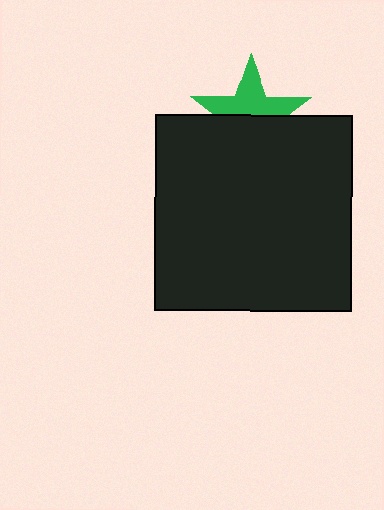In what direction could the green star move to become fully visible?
The green star could move up. That would shift it out from behind the black square entirely.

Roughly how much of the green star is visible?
About half of it is visible (roughly 51%).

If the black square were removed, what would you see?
You would see the complete green star.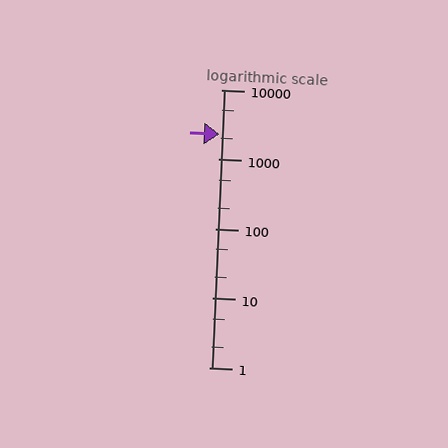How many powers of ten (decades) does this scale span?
The scale spans 4 decades, from 1 to 10000.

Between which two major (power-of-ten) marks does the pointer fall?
The pointer is between 1000 and 10000.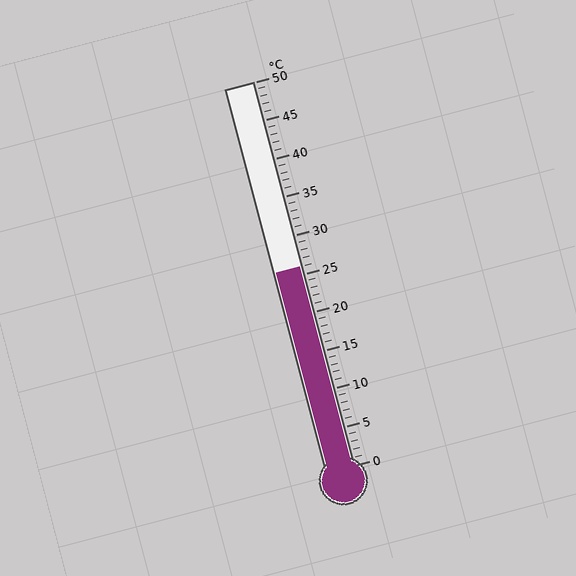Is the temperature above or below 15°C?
The temperature is above 15°C.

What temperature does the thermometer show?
The thermometer shows approximately 26°C.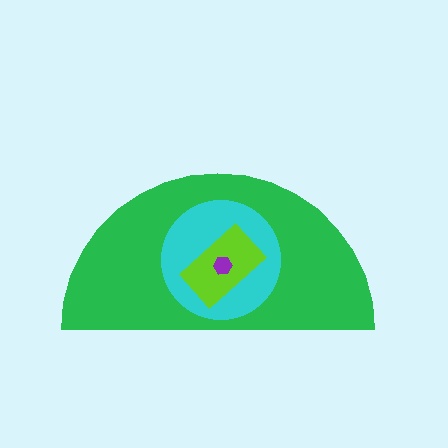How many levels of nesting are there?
4.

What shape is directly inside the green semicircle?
The cyan circle.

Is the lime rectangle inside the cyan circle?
Yes.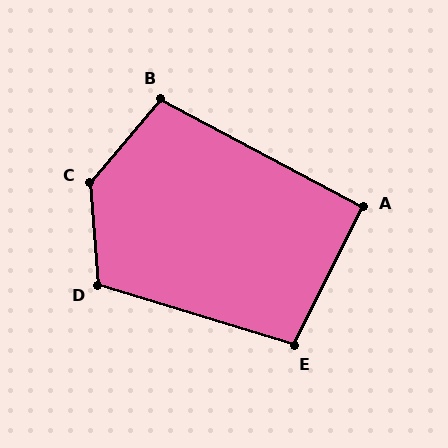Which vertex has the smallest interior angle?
A, at approximately 91 degrees.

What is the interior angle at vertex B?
Approximately 102 degrees (obtuse).